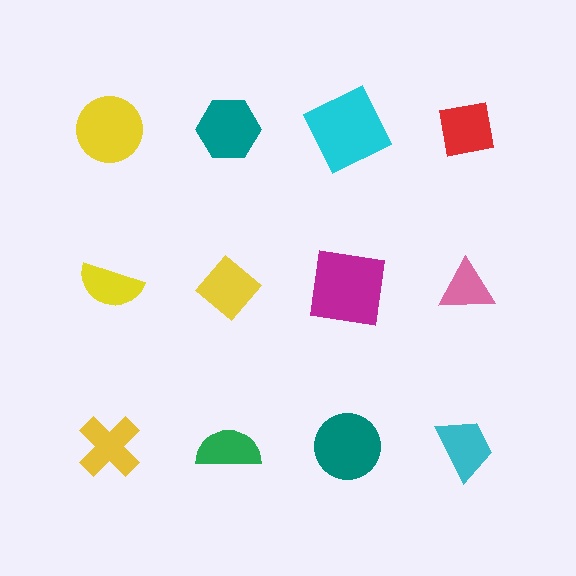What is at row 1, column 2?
A teal hexagon.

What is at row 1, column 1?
A yellow circle.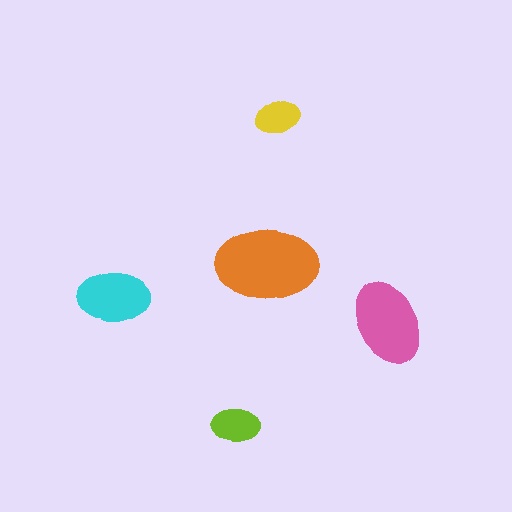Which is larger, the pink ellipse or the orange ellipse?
The orange one.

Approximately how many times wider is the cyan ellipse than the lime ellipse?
About 1.5 times wider.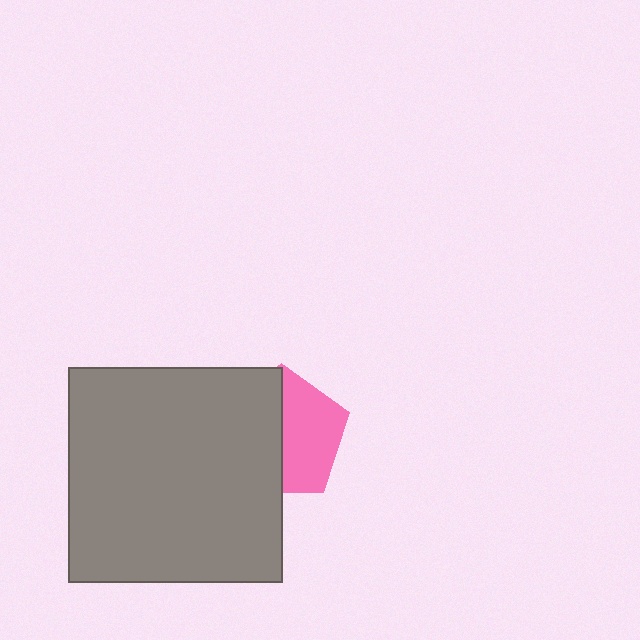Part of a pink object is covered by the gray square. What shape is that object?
It is a pentagon.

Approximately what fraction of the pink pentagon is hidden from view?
Roughly 52% of the pink pentagon is hidden behind the gray square.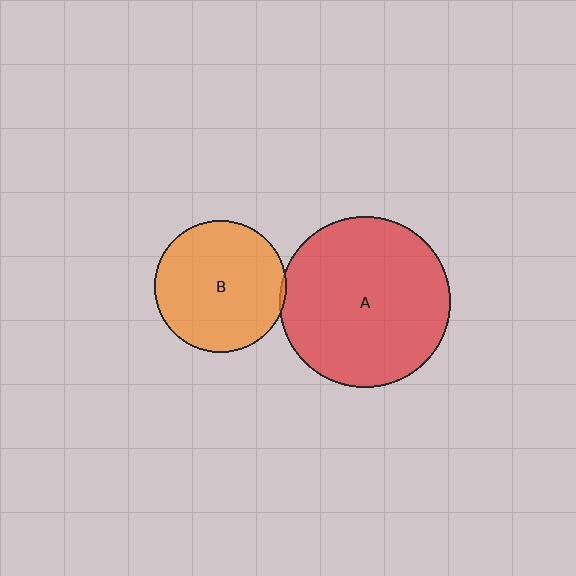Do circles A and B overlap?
Yes.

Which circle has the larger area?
Circle A (red).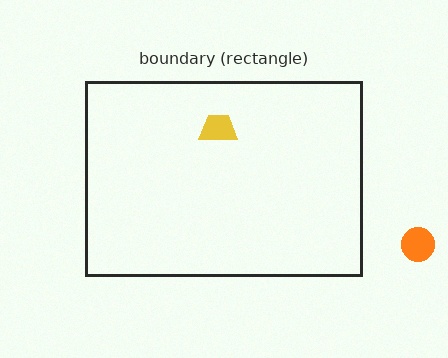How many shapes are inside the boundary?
1 inside, 1 outside.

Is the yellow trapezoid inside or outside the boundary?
Inside.